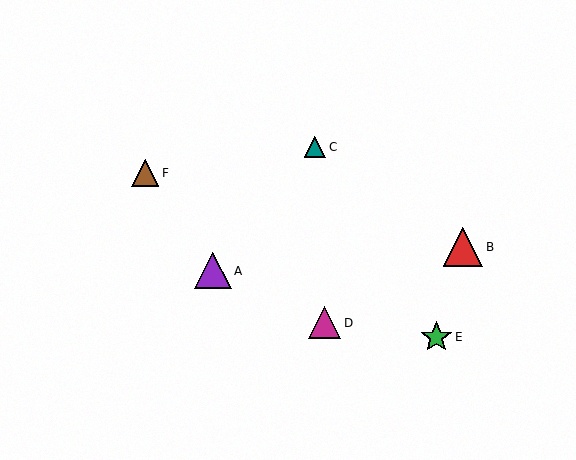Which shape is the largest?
The red triangle (labeled B) is the largest.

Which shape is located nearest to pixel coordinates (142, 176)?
The brown triangle (labeled F) at (145, 173) is nearest to that location.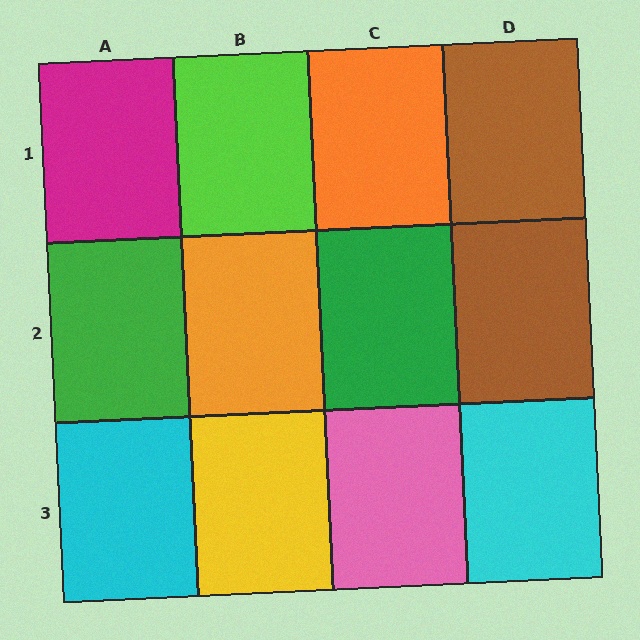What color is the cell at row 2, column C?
Green.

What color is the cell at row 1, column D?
Brown.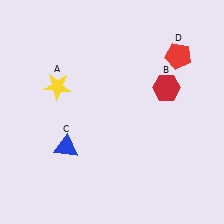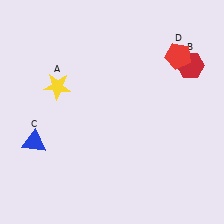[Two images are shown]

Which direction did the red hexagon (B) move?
The red hexagon (B) moved right.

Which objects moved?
The objects that moved are: the red hexagon (B), the blue triangle (C).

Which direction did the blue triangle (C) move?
The blue triangle (C) moved left.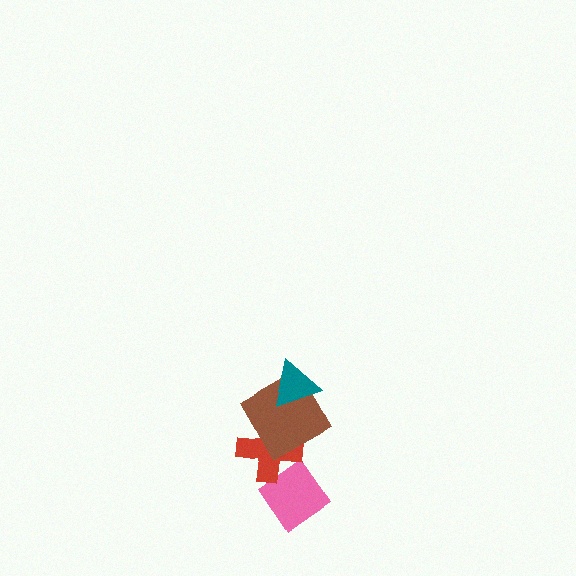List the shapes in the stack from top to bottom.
From top to bottom: the teal triangle, the brown diamond, the red cross, the pink diamond.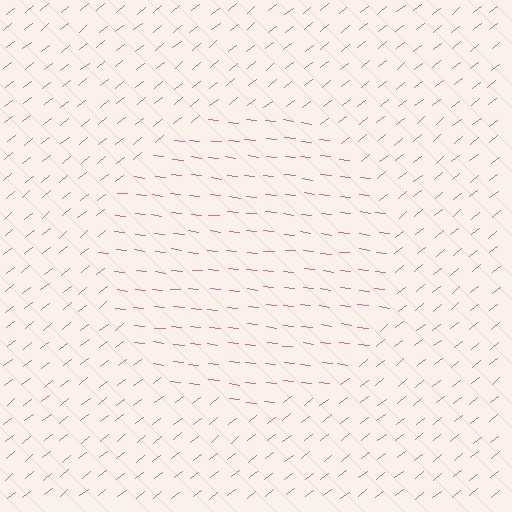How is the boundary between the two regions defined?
The boundary is defined purely by a change in line orientation (approximately 45 degrees difference). All lines are the same color and thickness.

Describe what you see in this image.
The image is filled with small pink line segments. A circle region in the image has lines oriented differently from the surrounding lines, creating a visible texture boundary.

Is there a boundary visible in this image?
Yes, there is a texture boundary formed by a change in line orientation.